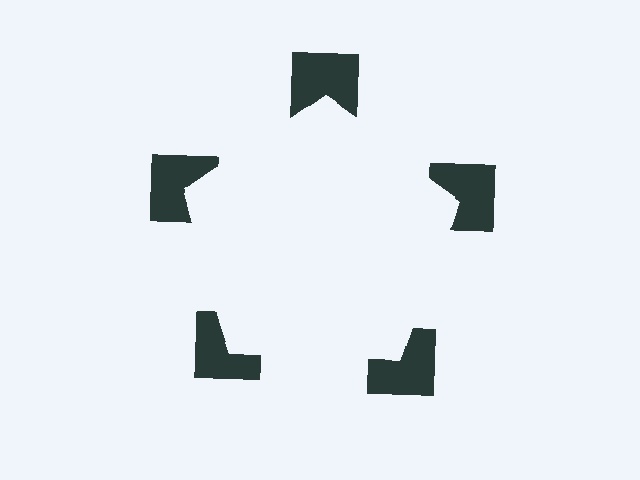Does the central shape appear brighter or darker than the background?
It typically appears slightly brighter than the background, even though no actual brightness change is drawn.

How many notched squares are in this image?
There are 5 — one at each vertex of the illusory pentagon.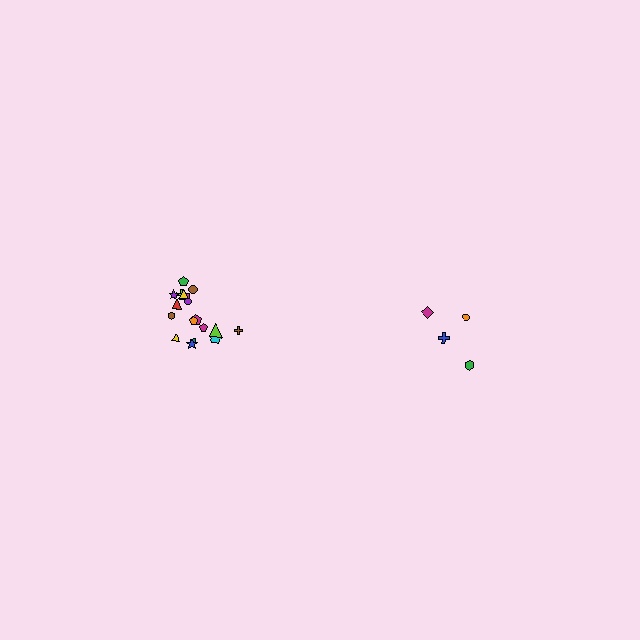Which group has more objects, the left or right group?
The left group.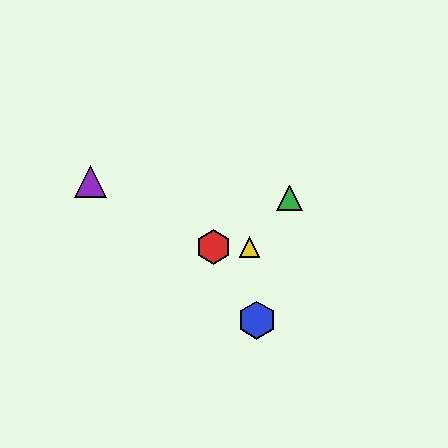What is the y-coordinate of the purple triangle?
The purple triangle is at y≈182.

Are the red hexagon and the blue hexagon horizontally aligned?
No, the red hexagon is at y≈247 and the blue hexagon is at y≈320.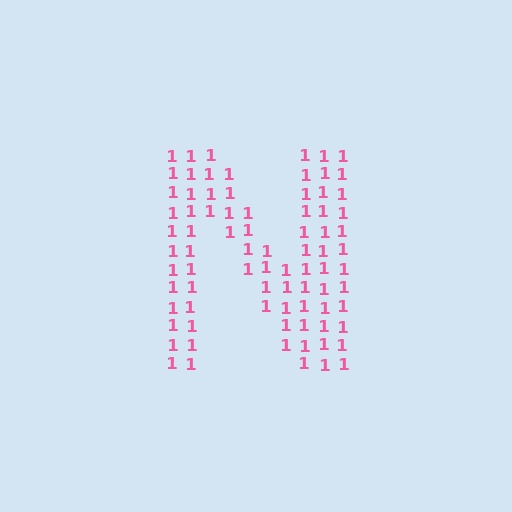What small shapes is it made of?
It is made of small digit 1's.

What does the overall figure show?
The overall figure shows the letter N.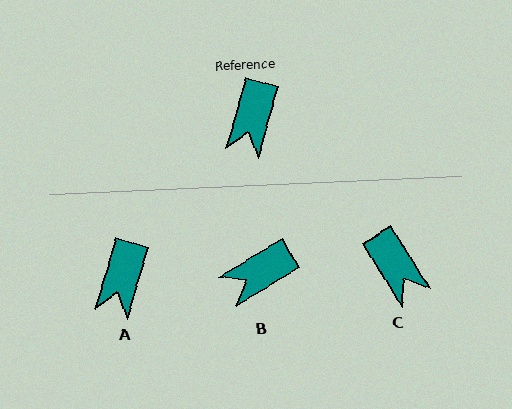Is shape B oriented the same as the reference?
No, it is off by about 42 degrees.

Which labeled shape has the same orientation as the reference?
A.